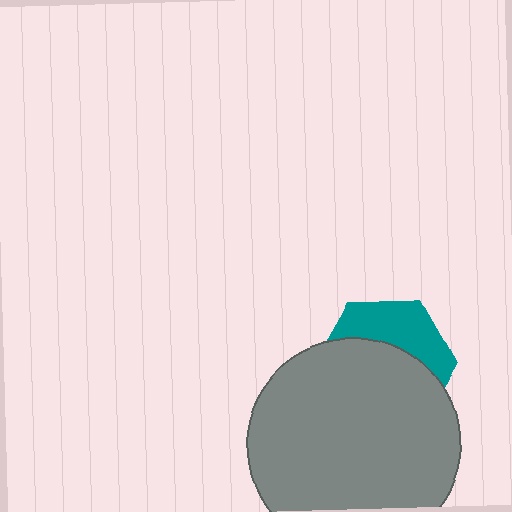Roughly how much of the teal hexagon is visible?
A small part of it is visible (roughly 36%).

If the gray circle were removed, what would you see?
You would see the complete teal hexagon.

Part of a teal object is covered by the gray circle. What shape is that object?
It is a hexagon.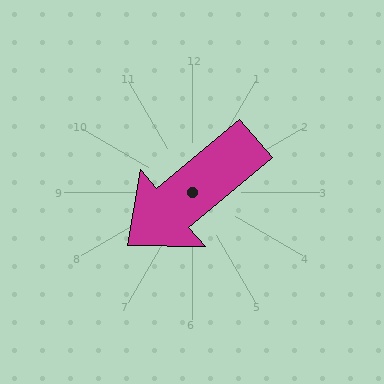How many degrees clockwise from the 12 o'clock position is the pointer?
Approximately 230 degrees.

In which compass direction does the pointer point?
Southwest.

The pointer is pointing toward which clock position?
Roughly 8 o'clock.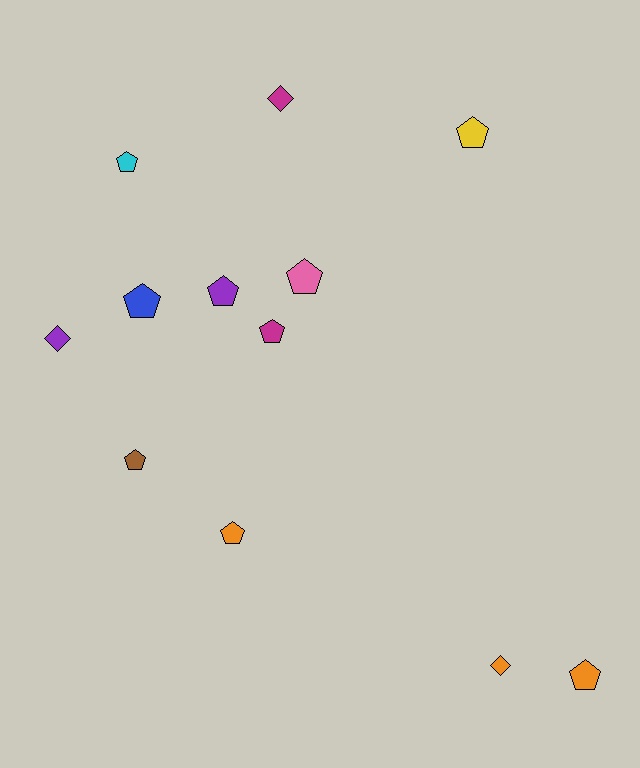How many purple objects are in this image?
There are 2 purple objects.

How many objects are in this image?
There are 12 objects.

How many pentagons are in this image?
There are 9 pentagons.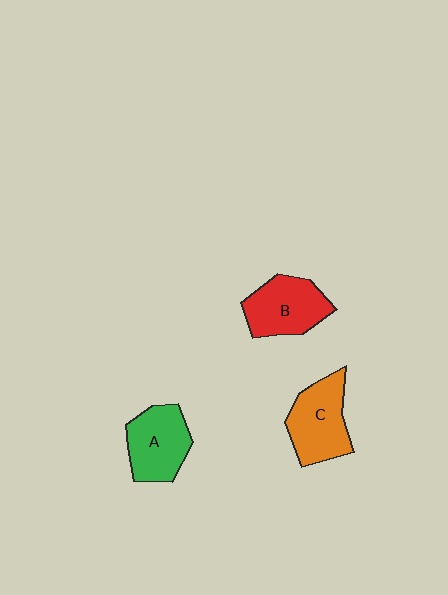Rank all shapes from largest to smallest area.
From largest to smallest: C (orange), B (red), A (green).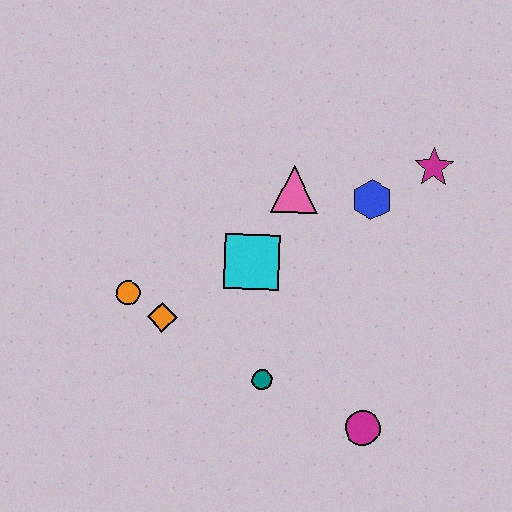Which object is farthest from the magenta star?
The orange circle is farthest from the magenta star.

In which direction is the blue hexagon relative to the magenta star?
The blue hexagon is to the left of the magenta star.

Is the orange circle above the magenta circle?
Yes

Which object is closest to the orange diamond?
The orange circle is closest to the orange diamond.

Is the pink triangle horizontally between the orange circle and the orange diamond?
No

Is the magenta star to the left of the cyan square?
No